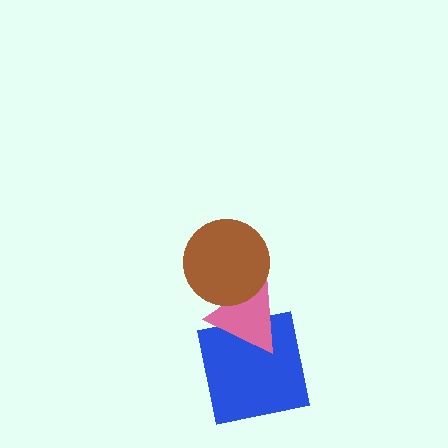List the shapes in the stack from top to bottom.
From top to bottom: the brown circle, the pink triangle, the blue square.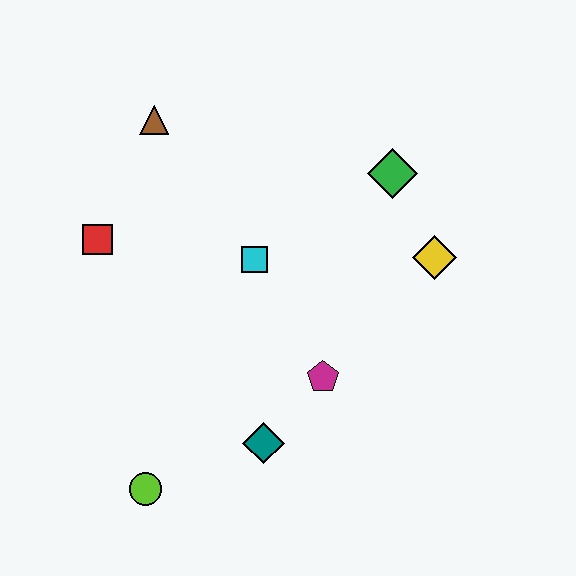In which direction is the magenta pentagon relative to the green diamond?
The magenta pentagon is below the green diamond.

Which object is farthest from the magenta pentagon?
The brown triangle is farthest from the magenta pentagon.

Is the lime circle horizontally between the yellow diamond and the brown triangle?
No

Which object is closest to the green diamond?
The yellow diamond is closest to the green diamond.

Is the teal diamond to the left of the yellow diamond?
Yes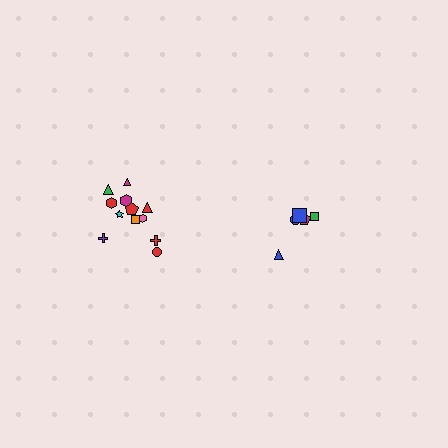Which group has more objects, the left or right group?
The left group.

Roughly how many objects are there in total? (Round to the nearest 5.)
Roughly 15 objects in total.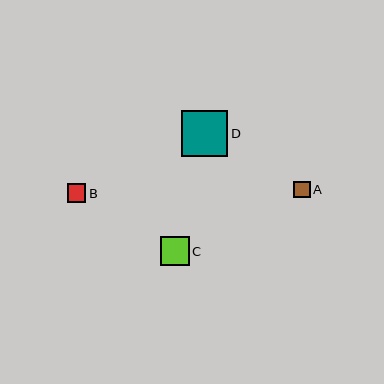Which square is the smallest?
Square A is the smallest with a size of approximately 16 pixels.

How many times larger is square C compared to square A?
Square C is approximately 1.8 times the size of square A.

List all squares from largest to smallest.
From largest to smallest: D, C, B, A.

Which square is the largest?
Square D is the largest with a size of approximately 46 pixels.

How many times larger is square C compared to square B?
Square C is approximately 1.5 times the size of square B.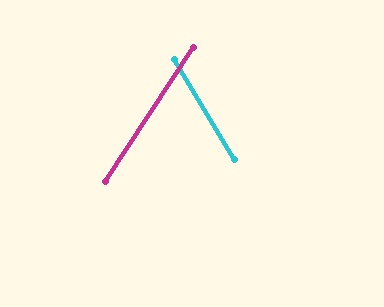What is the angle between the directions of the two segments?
Approximately 64 degrees.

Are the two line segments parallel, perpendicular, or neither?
Neither parallel nor perpendicular — they differ by about 64°.